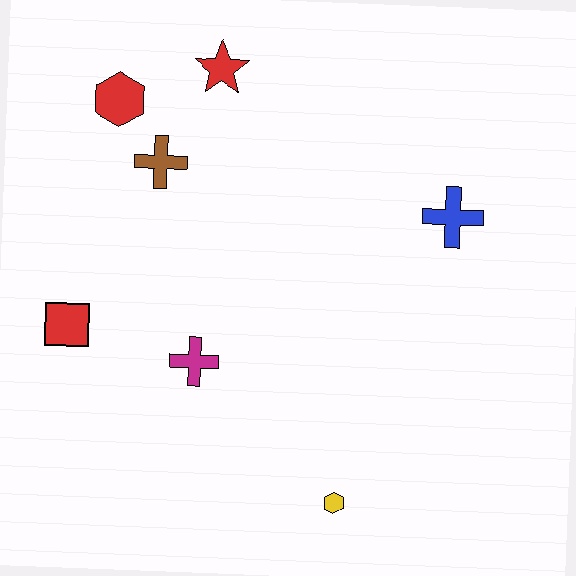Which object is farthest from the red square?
The blue cross is farthest from the red square.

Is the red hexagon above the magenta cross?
Yes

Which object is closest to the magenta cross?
The red square is closest to the magenta cross.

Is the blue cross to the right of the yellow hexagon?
Yes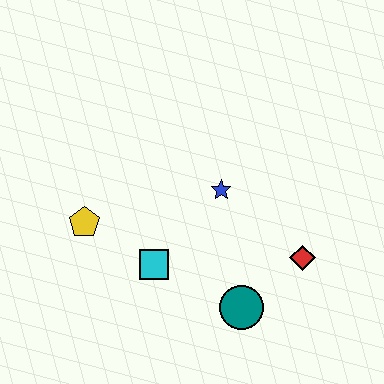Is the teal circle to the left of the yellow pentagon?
No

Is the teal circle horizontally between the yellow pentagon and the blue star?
No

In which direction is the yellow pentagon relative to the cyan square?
The yellow pentagon is to the left of the cyan square.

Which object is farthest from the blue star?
The yellow pentagon is farthest from the blue star.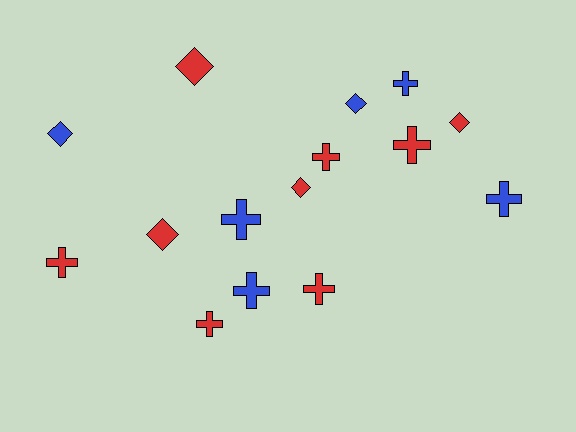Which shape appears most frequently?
Cross, with 9 objects.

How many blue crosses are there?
There are 4 blue crosses.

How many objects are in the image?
There are 15 objects.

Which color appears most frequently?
Red, with 9 objects.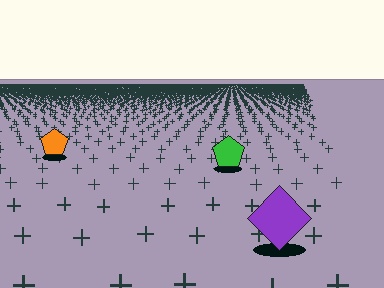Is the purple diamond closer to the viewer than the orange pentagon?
Yes. The purple diamond is closer — you can tell from the texture gradient: the ground texture is coarser near it.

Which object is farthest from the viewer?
The orange pentagon is farthest from the viewer. It appears smaller and the ground texture around it is denser.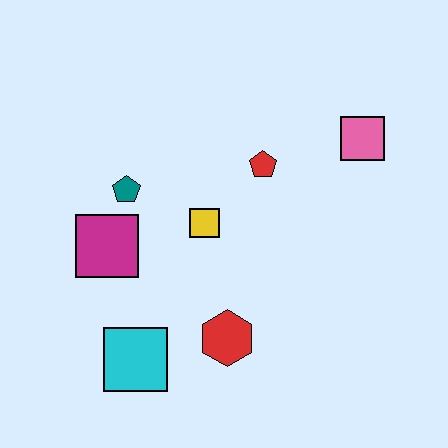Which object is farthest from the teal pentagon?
The pink square is farthest from the teal pentagon.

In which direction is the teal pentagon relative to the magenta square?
The teal pentagon is above the magenta square.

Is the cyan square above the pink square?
No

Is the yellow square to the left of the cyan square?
No